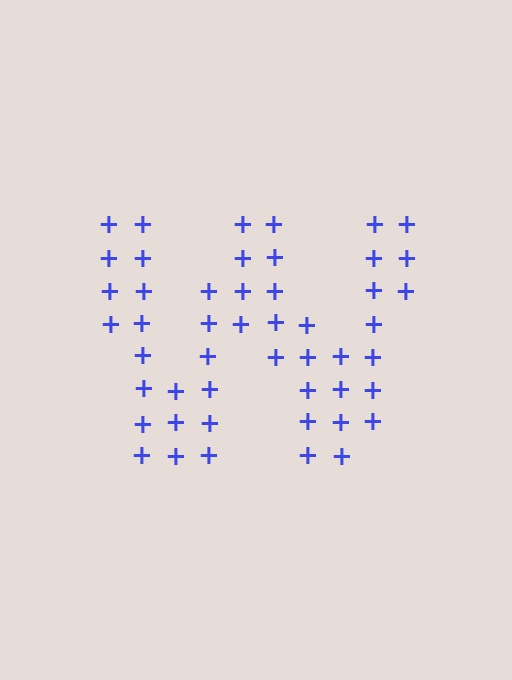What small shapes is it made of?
It is made of small plus signs.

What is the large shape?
The large shape is the letter W.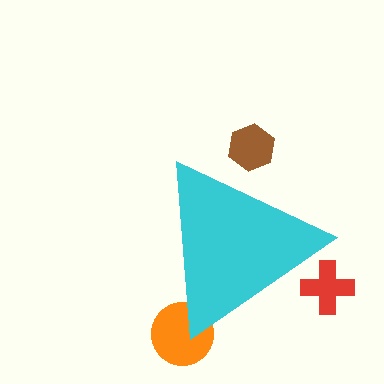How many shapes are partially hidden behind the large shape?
3 shapes are partially hidden.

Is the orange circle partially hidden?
Yes, the orange circle is partially hidden behind the cyan triangle.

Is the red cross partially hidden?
Yes, the red cross is partially hidden behind the cyan triangle.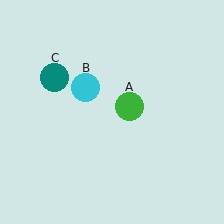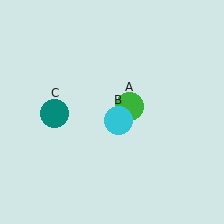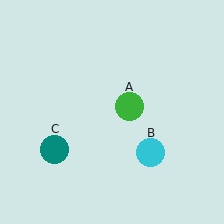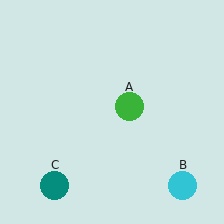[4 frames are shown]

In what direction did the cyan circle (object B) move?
The cyan circle (object B) moved down and to the right.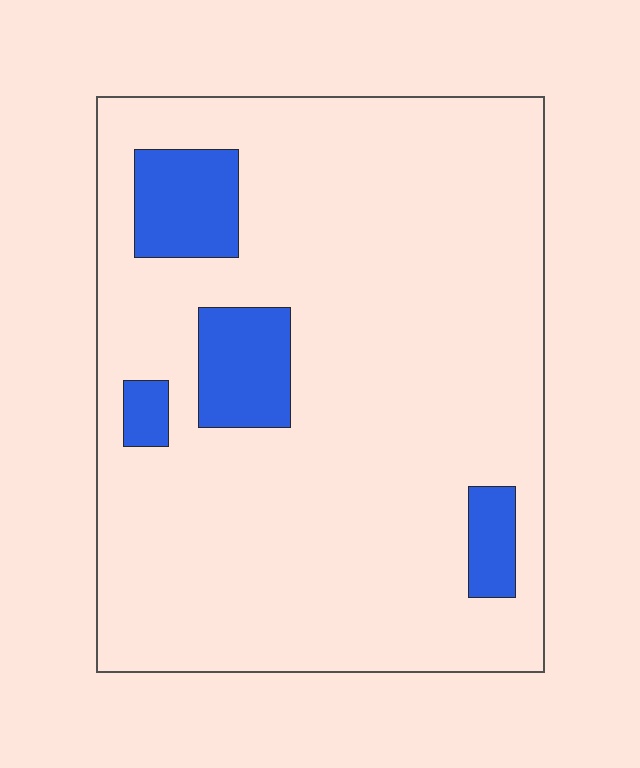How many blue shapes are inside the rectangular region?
4.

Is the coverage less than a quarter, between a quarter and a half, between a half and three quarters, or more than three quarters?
Less than a quarter.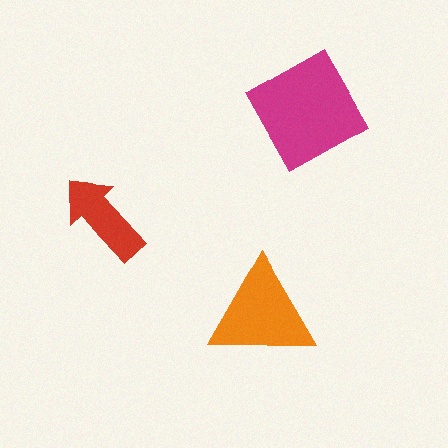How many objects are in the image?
There are 3 objects in the image.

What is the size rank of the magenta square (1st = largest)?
1st.